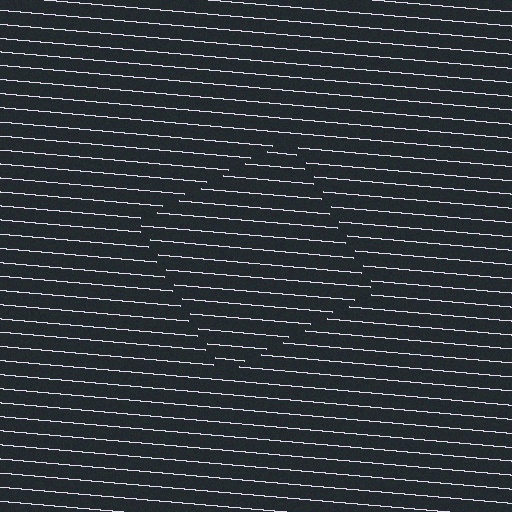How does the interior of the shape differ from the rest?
The interior of the shape contains the same grating, shifted by half a period — the contour is defined by the phase discontinuity where line-ends from the inner and outer gratings abut.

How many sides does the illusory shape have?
4 sides — the line-ends trace a square.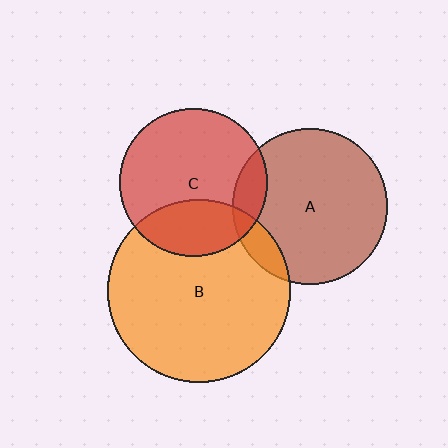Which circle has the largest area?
Circle B (orange).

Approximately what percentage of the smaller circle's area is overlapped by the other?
Approximately 30%.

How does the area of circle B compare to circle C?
Approximately 1.5 times.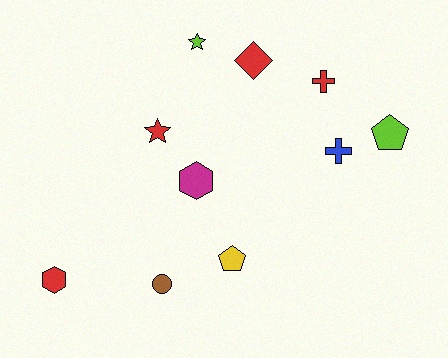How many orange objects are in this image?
There are no orange objects.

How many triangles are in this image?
There are no triangles.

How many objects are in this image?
There are 10 objects.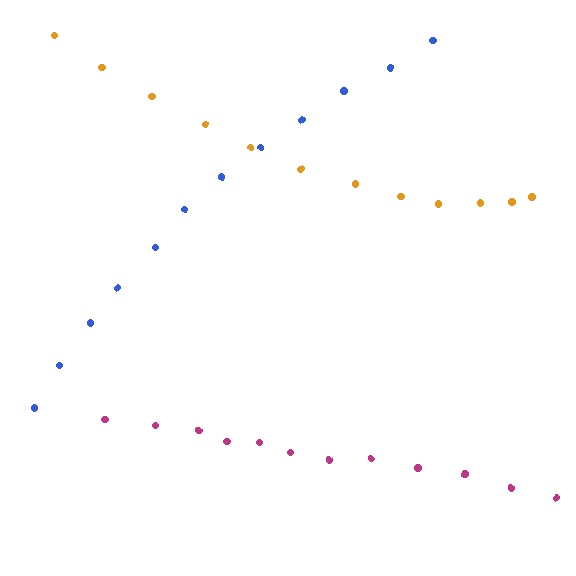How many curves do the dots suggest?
There are 3 distinct paths.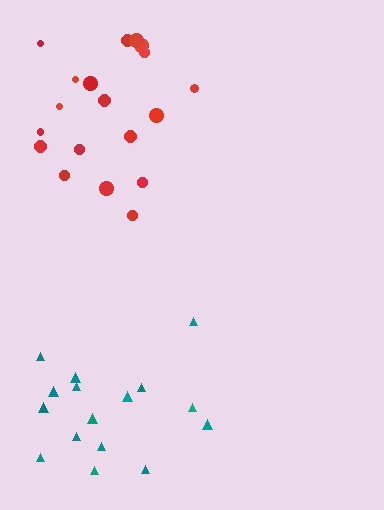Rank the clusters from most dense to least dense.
teal, red.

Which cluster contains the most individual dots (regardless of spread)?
Red (20).